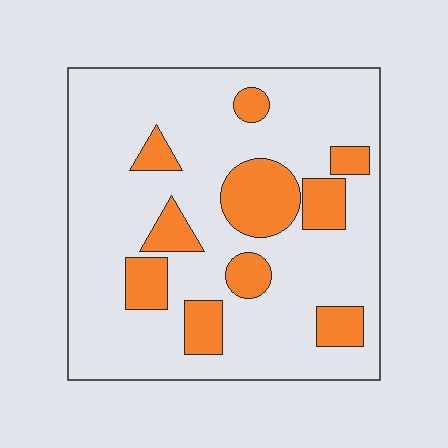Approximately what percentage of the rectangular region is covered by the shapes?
Approximately 20%.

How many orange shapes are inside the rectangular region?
10.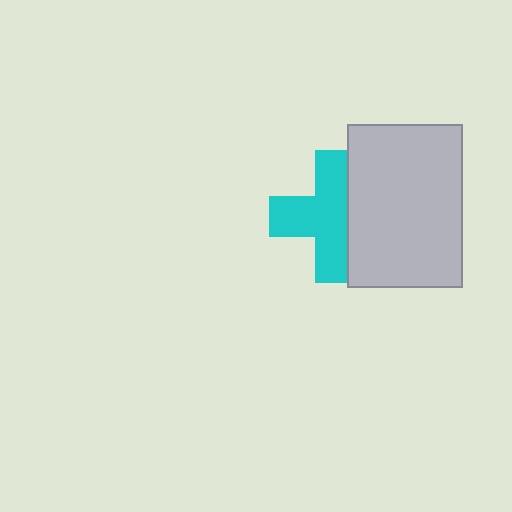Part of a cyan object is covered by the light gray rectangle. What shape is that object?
It is a cross.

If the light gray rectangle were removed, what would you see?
You would see the complete cyan cross.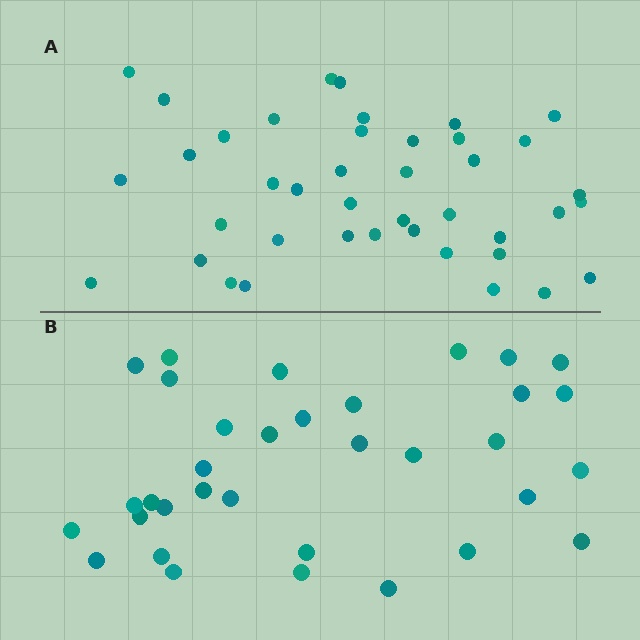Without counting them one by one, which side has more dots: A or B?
Region A (the top region) has more dots.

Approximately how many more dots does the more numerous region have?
Region A has roughly 8 or so more dots than region B.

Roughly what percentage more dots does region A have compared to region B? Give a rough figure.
About 20% more.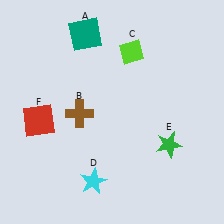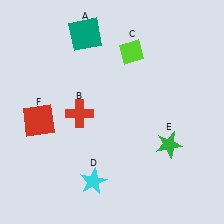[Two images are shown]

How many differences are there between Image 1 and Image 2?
There is 1 difference between the two images.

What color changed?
The cross (B) changed from brown in Image 1 to red in Image 2.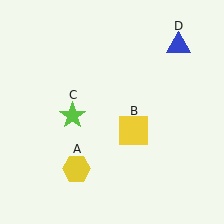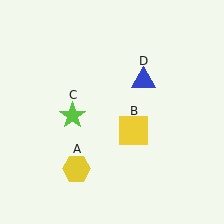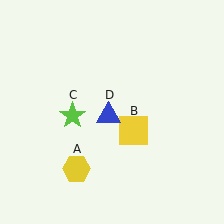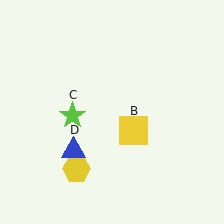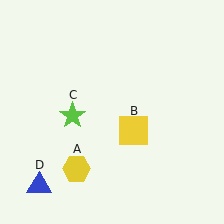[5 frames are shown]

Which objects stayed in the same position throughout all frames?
Yellow hexagon (object A) and yellow square (object B) and lime star (object C) remained stationary.